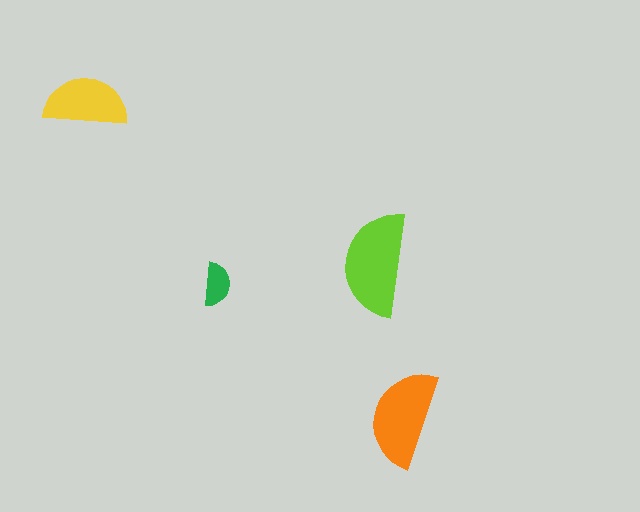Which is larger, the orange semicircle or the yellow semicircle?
The orange one.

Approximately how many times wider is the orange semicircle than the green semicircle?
About 2 times wider.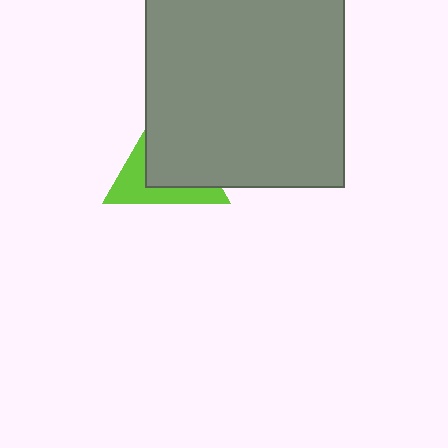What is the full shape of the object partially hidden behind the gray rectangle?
The partially hidden object is a lime triangle.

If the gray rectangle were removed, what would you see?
You would see the complete lime triangle.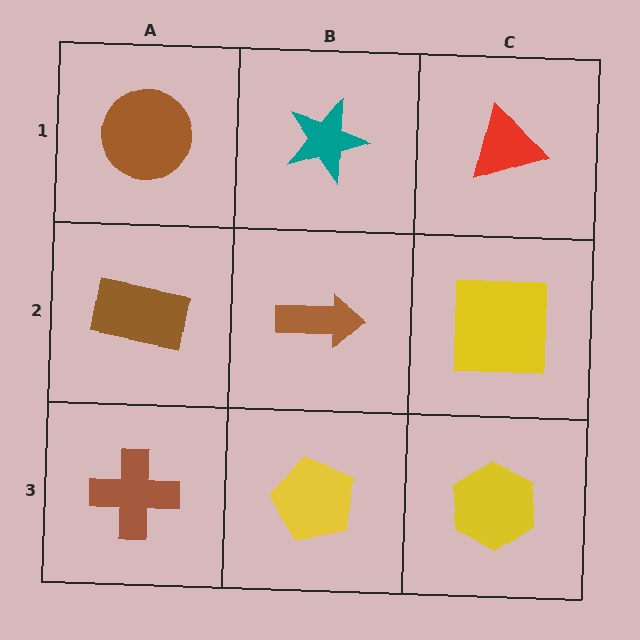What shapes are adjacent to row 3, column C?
A yellow square (row 2, column C), a yellow pentagon (row 3, column B).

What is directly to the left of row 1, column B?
A brown circle.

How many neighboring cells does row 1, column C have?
2.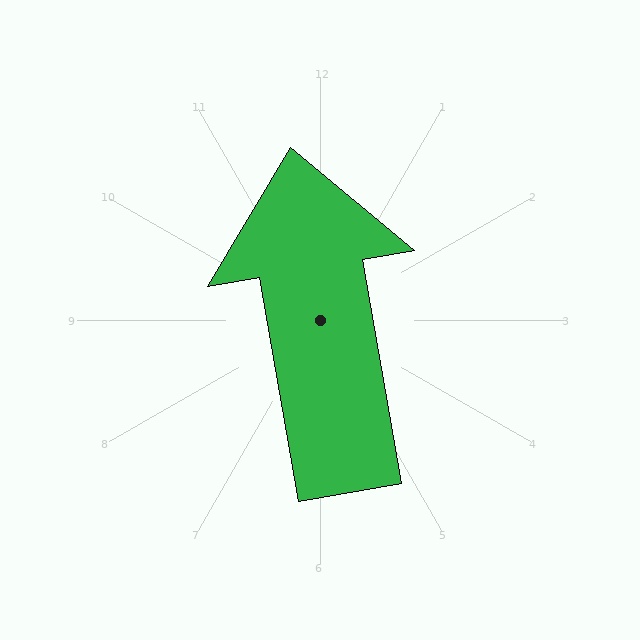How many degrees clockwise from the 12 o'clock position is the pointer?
Approximately 350 degrees.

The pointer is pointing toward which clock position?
Roughly 12 o'clock.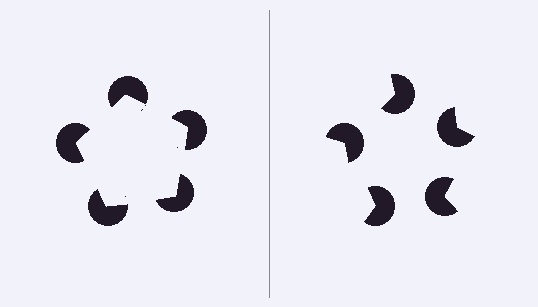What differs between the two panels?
The pac-man discs are positioned identically on both sides; only the wedge orientations differ. On the left they align to a pentagon; on the right they are misaligned.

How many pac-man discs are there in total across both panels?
10 — 5 on each side.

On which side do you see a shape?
An illusory pentagon appears on the left side. On the right side the wedge cuts are rotated, so no coherent shape forms.